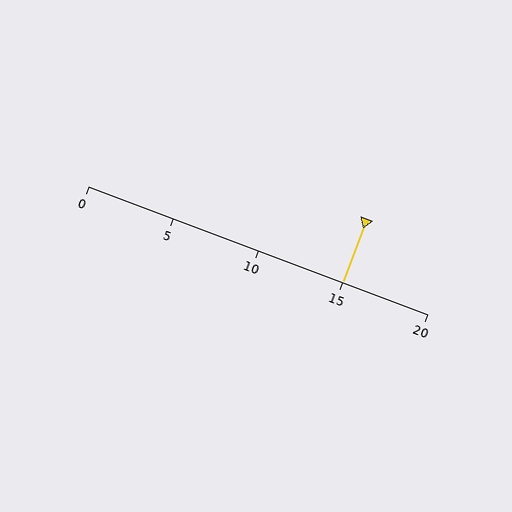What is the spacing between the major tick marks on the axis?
The major ticks are spaced 5 apart.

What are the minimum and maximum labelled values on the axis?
The axis runs from 0 to 20.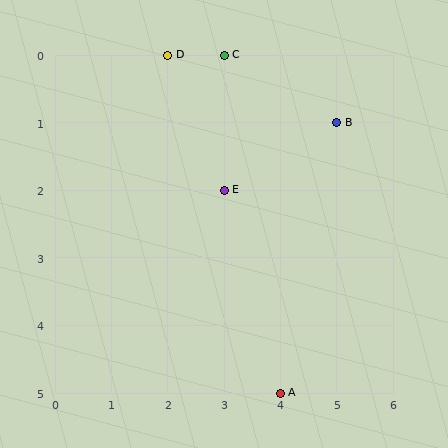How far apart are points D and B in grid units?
Points D and B are 3 columns and 1 row apart (about 3.2 grid units diagonally).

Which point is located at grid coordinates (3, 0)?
Point C is at (3, 0).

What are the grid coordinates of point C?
Point C is at grid coordinates (3, 0).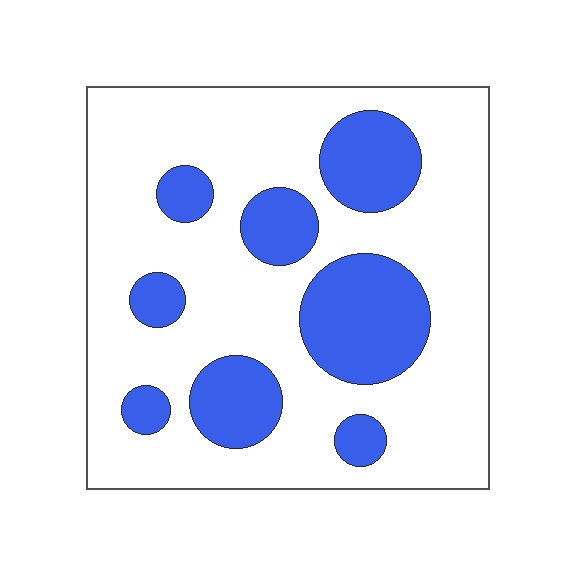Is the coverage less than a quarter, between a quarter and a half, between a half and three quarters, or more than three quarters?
Between a quarter and a half.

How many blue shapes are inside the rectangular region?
8.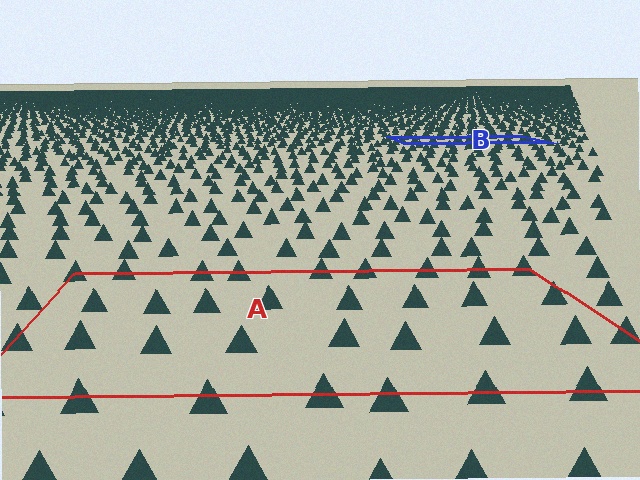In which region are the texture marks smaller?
The texture marks are smaller in region B, because it is farther away.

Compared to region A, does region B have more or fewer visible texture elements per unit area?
Region B has more texture elements per unit area — they are packed more densely because it is farther away.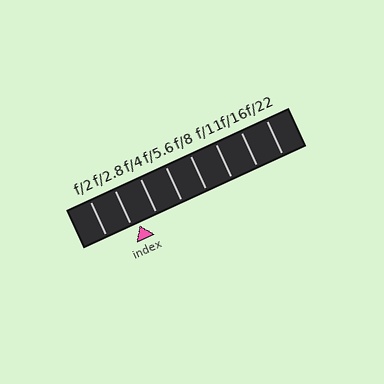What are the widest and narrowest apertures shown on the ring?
The widest aperture shown is f/2 and the narrowest is f/22.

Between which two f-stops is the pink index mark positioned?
The index mark is between f/2.8 and f/4.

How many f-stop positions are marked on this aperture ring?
There are 8 f-stop positions marked.